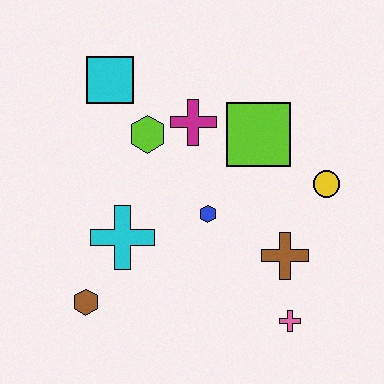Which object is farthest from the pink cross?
The cyan square is farthest from the pink cross.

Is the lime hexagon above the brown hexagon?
Yes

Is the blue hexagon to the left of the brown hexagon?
No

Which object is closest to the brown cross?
The pink cross is closest to the brown cross.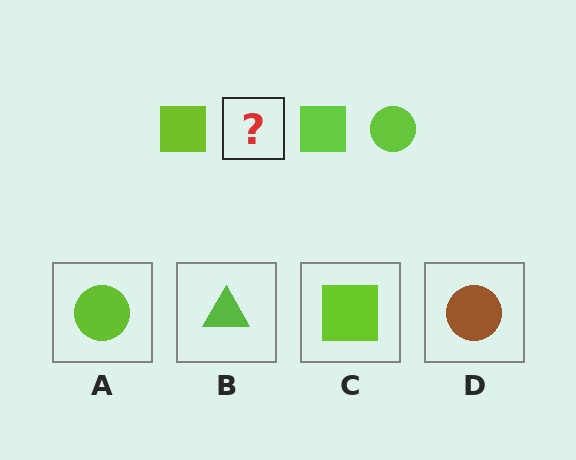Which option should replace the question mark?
Option A.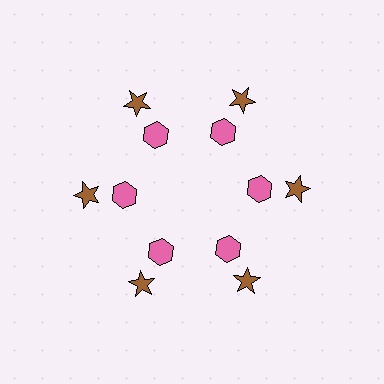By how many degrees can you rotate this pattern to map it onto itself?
The pattern maps onto itself every 60 degrees of rotation.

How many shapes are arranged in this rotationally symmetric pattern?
There are 12 shapes, arranged in 6 groups of 2.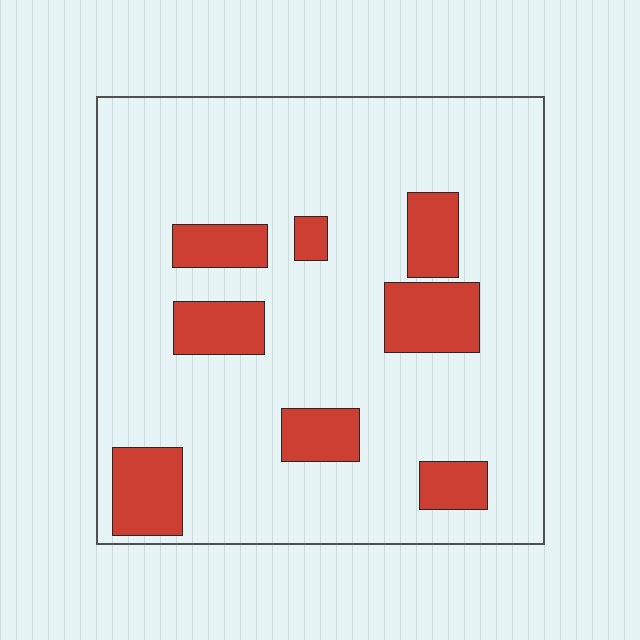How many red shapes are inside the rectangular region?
8.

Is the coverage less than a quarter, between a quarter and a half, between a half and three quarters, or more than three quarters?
Less than a quarter.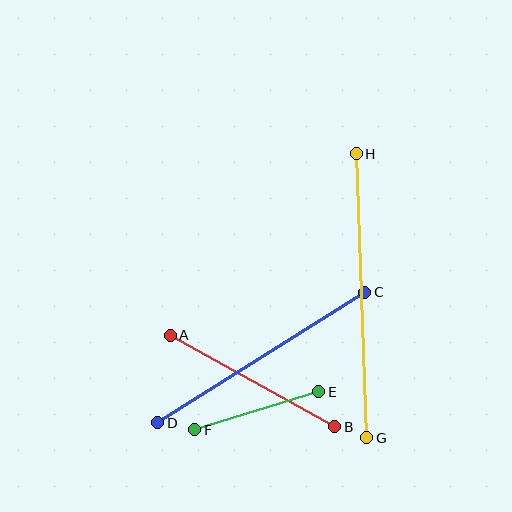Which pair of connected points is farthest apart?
Points G and H are farthest apart.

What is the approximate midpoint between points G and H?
The midpoint is at approximately (362, 296) pixels.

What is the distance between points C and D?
The distance is approximately 245 pixels.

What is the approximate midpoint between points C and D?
The midpoint is at approximately (261, 358) pixels.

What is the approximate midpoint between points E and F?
The midpoint is at approximately (257, 411) pixels.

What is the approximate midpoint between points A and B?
The midpoint is at approximately (253, 381) pixels.